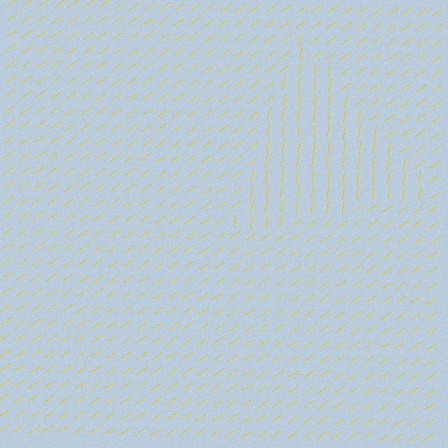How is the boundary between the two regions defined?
The boundary is defined purely by a change in line orientation (approximately 45 degrees difference). All lines are the same color and thickness.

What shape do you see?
I see a triangle.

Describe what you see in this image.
The image is filled with small yellow line segments. A triangle region in the image has lines oriented differently from the surrounding lines, creating a visible texture boundary.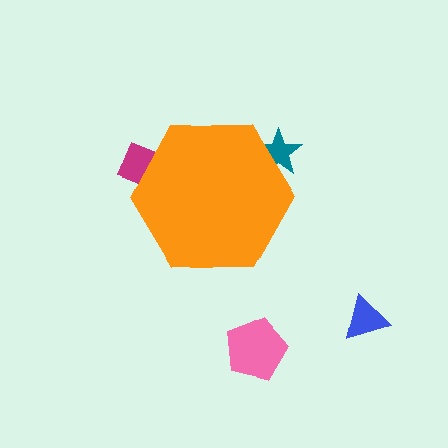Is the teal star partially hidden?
Yes, the teal star is partially hidden behind the orange hexagon.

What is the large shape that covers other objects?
An orange hexagon.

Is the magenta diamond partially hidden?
Yes, the magenta diamond is partially hidden behind the orange hexagon.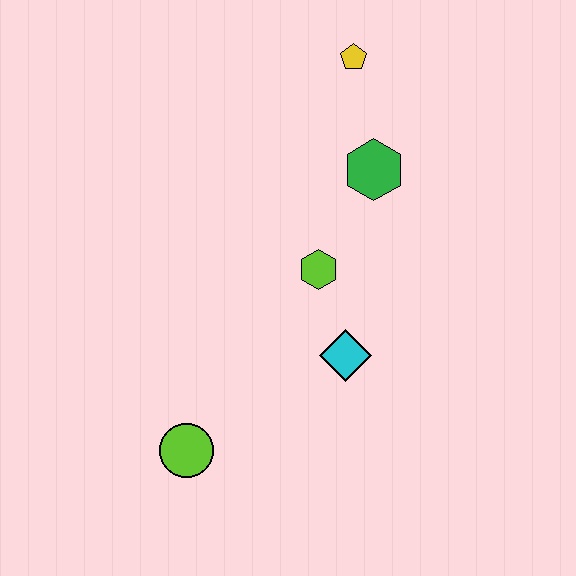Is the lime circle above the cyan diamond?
No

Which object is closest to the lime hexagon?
The cyan diamond is closest to the lime hexagon.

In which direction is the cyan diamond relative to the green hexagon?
The cyan diamond is below the green hexagon.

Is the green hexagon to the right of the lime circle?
Yes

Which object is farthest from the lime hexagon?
The lime circle is farthest from the lime hexagon.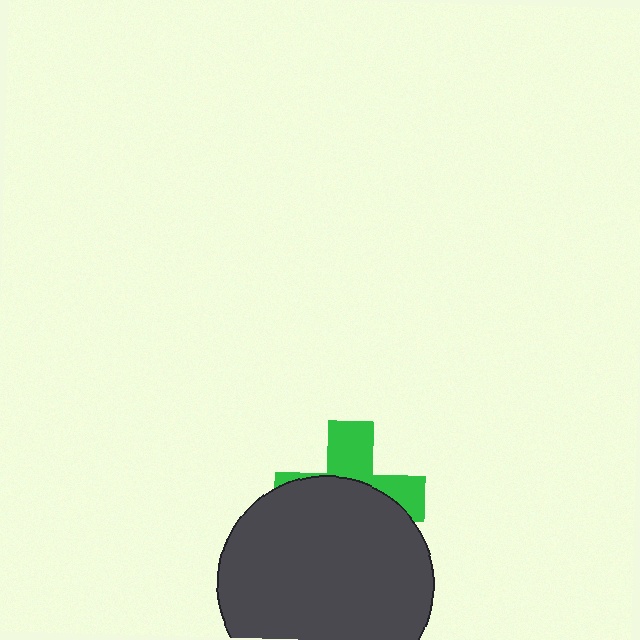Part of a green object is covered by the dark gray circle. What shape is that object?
It is a cross.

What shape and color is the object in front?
The object in front is a dark gray circle.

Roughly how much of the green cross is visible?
A small part of it is visible (roughly 38%).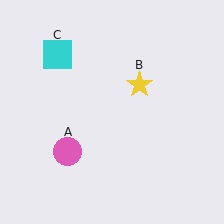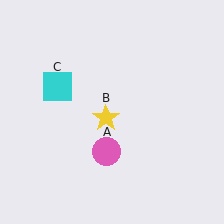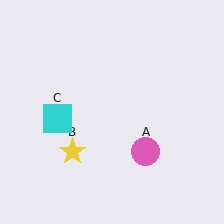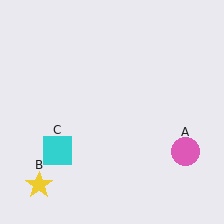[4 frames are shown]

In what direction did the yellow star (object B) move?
The yellow star (object B) moved down and to the left.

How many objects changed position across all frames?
3 objects changed position: pink circle (object A), yellow star (object B), cyan square (object C).